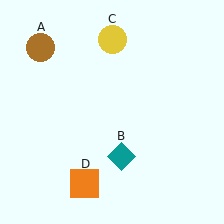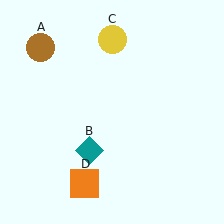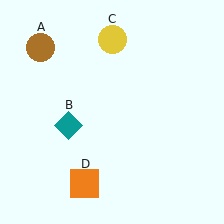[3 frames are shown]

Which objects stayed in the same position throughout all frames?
Brown circle (object A) and yellow circle (object C) and orange square (object D) remained stationary.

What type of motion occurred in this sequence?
The teal diamond (object B) rotated clockwise around the center of the scene.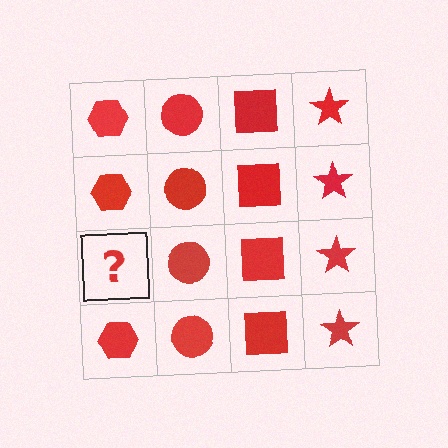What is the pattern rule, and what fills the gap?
The rule is that each column has a consistent shape. The gap should be filled with a red hexagon.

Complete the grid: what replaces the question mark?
The question mark should be replaced with a red hexagon.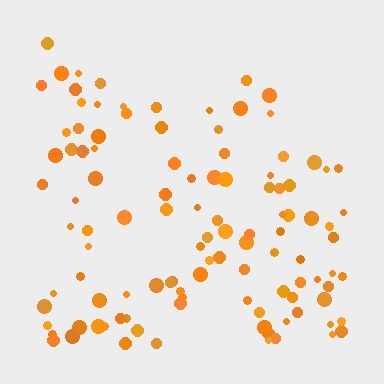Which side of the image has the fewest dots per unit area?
The top.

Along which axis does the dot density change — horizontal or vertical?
Vertical.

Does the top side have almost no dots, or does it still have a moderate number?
Still a moderate number, just noticeably fewer than the bottom.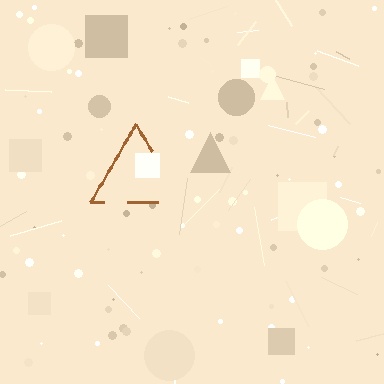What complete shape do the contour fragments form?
The contour fragments form a triangle.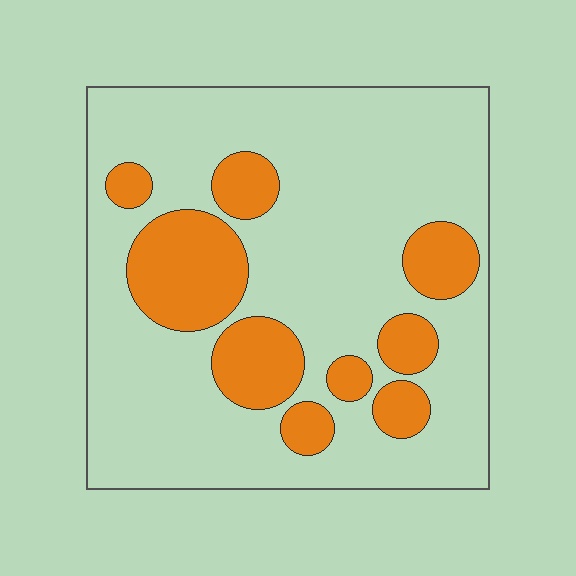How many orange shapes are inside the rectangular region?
9.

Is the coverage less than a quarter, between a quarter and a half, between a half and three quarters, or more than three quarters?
Less than a quarter.